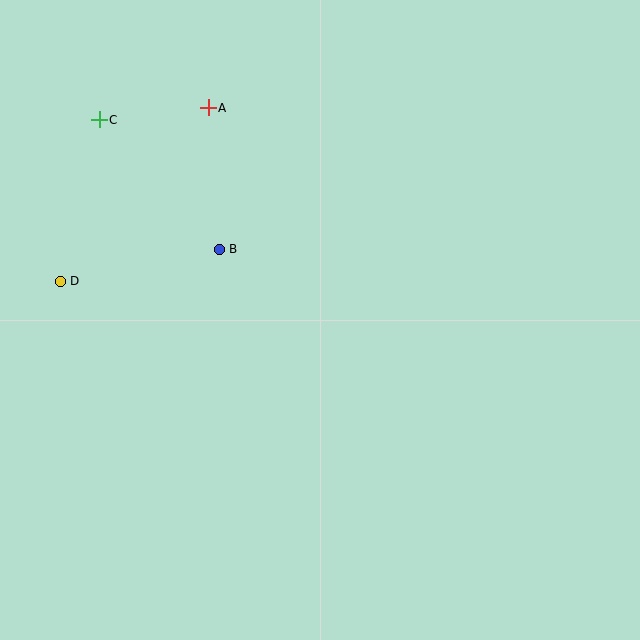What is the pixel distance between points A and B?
The distance between A and B is 142 pixels.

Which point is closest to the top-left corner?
Point C is closest to the top-left corner.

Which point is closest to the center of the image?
Point B at (219, 249) is closest to the center.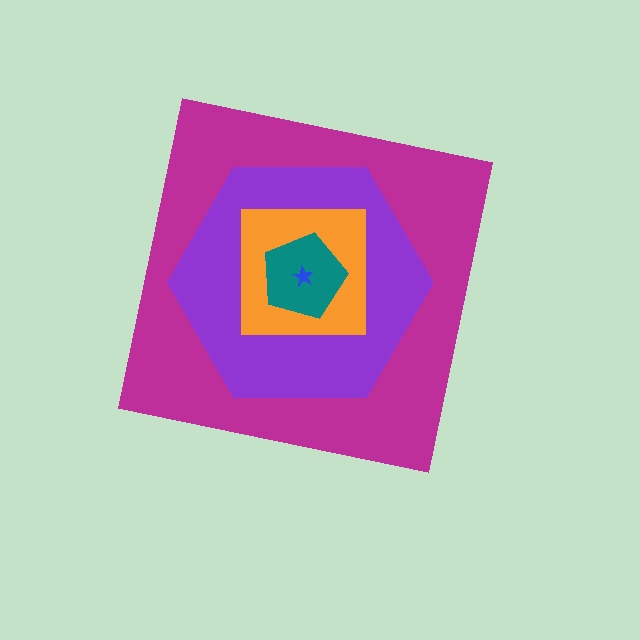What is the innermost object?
The blue star.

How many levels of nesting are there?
5.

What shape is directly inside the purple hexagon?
The orange square.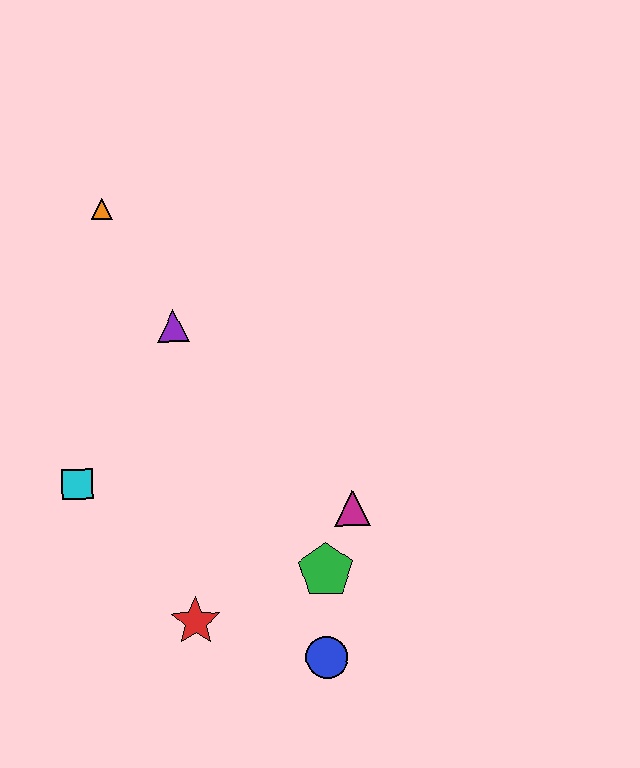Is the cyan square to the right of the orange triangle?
No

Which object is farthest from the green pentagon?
The orange triangle is farthest from the green pentagon.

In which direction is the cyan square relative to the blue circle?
The cyan square is to the left of the blue circle.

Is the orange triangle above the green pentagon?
Yes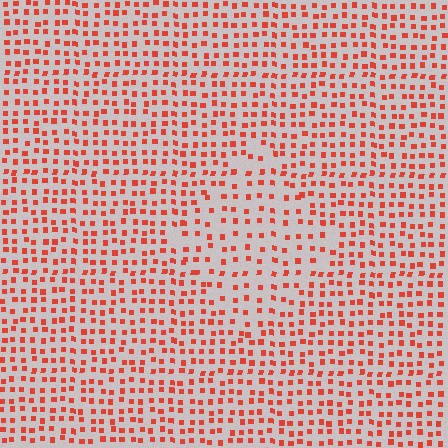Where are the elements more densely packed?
The elements are more densely packed outside the diamond boundary.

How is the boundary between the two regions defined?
The boundary is defined by a change in element density (approximately 1.6x ratio). All elements are the same color, size, and shape.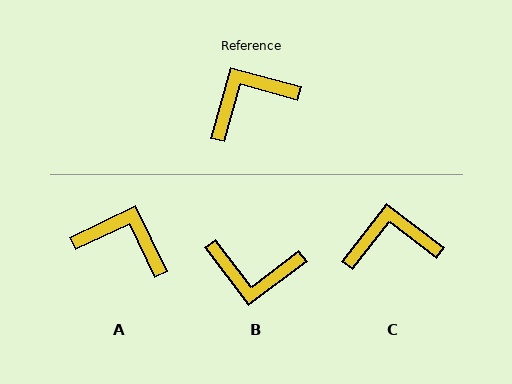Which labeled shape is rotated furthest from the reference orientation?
B, about 143 degrees away.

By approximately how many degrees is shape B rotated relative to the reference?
Approximately 143 degrees counter-clockwise.